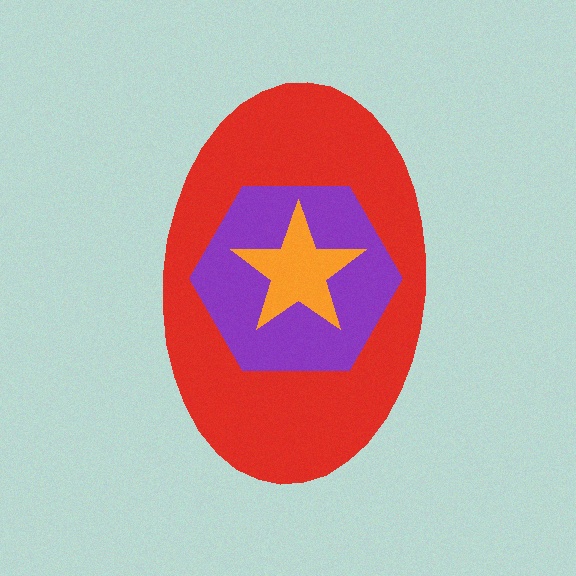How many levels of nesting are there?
3.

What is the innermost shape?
The orange star.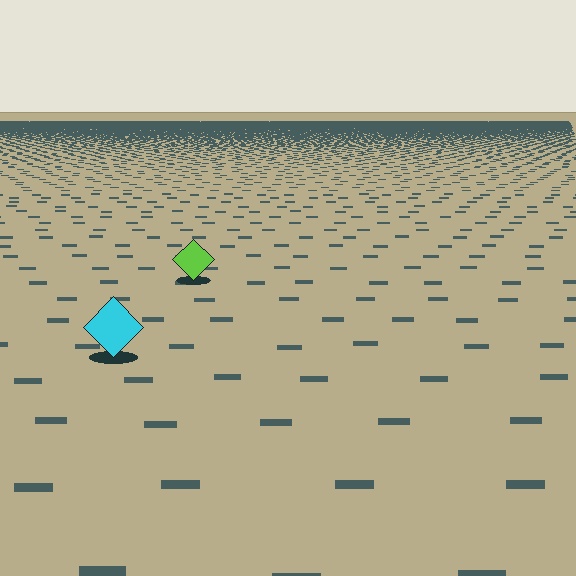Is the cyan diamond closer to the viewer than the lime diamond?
Yes. The cyan diamond is closer — you can tell from the texture gradient: the ground texture is coarser near it.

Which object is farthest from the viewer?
The lime diamond is farthest from the viewer. It appears smaller and the ground texture around it is denser.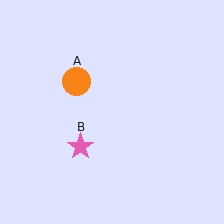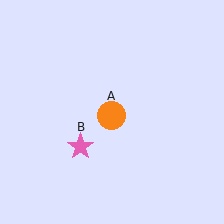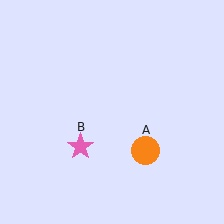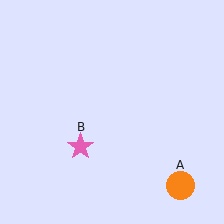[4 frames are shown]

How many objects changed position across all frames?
1 object changed position: orange circle (object A).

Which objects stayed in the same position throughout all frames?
Pink star (object B) remained stationary.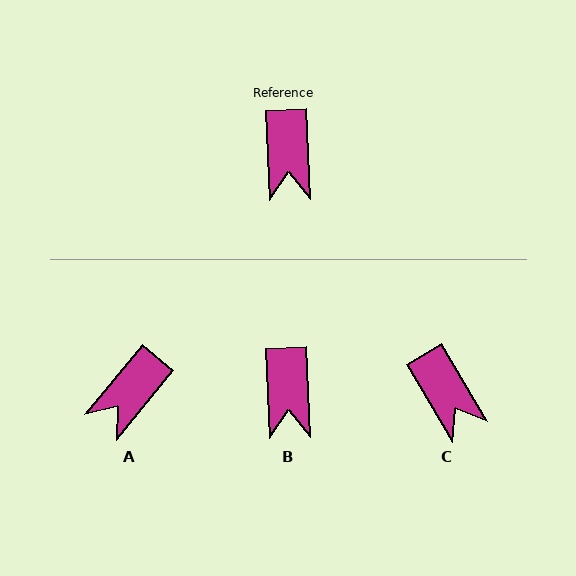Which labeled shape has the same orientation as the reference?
B.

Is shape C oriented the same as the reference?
No, it is off by about 28 degrees.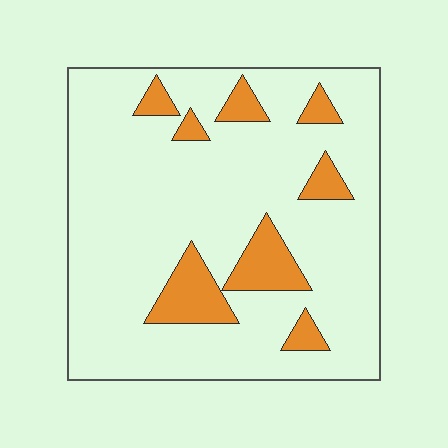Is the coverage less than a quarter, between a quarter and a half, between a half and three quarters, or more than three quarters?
Less than a quarter.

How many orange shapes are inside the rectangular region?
8.